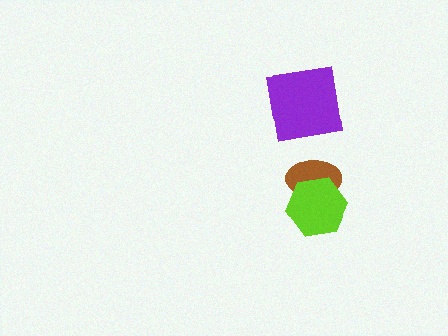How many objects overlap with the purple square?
0 objects overlap with the purple square.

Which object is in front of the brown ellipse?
The lime hexagon is in front of the brown ellipse.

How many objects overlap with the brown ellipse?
1 object overlaps with the brown ellipse.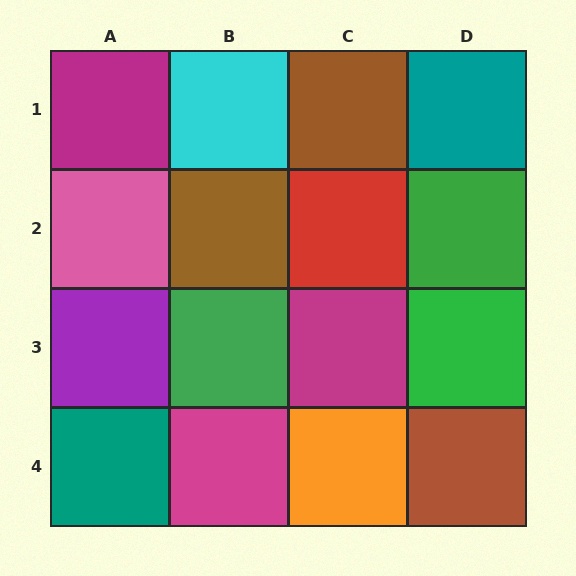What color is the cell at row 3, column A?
Purple.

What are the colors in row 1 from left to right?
Magenta, cyan, brown, teal.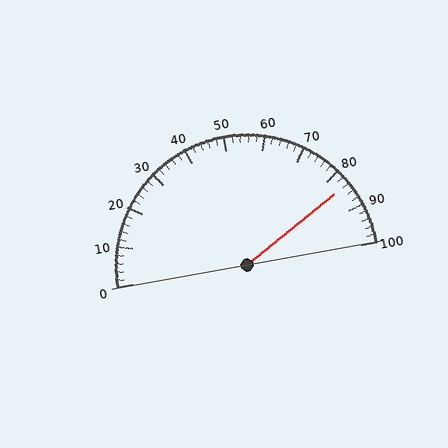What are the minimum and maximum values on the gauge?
The gauge ranges from 0 to 100.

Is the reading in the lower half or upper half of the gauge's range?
The reading is in the upper half of the range (0 to 100).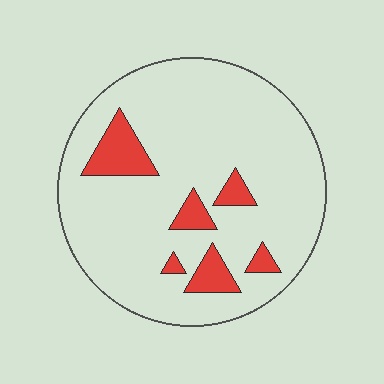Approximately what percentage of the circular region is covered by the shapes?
Approximately 15%.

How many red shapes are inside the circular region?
6.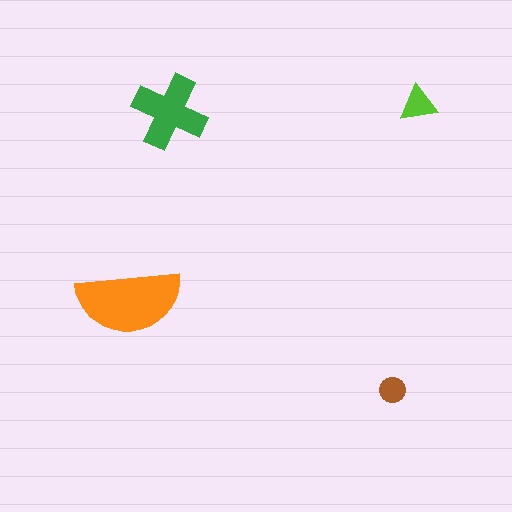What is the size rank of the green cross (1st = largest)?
2nd.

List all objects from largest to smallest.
The orange semicircle, the green cross, the lime triangle, the brown circle.